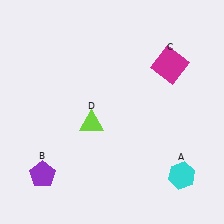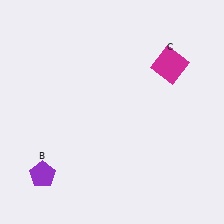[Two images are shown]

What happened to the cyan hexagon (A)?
The cyan hexagon (A) was removed in Image 2. It was in the bottom-right area of Image 1.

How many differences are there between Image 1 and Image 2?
There are 2 differences between the two images.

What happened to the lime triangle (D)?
The lime triangle (D) was removed in Image 2. It was in the bottom-left area of Image 1.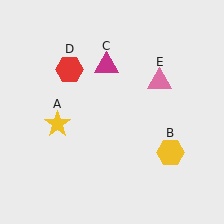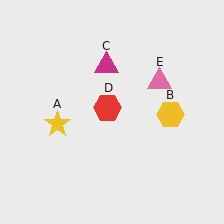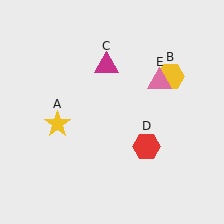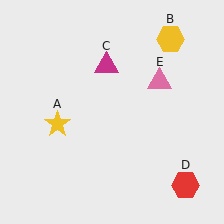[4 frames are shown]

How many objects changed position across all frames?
2 objects changed position: yellow hexagon (object B), red hexagon (object D).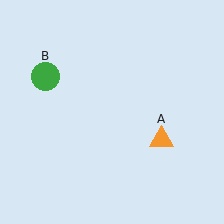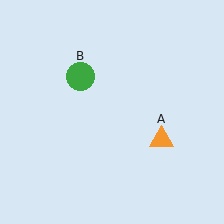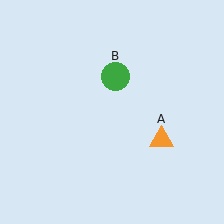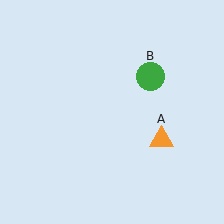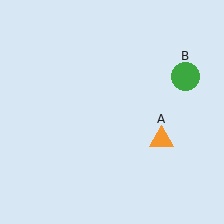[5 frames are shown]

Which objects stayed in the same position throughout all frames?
Orange triangle (object A) remained stationary.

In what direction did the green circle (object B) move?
The green circle (object B) moved right.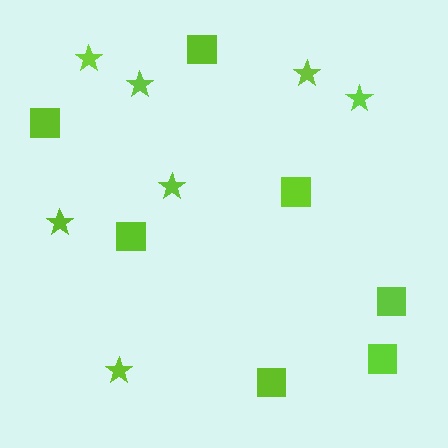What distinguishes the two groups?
There are 2 groups: one group of stars (7) and one group of squares (7).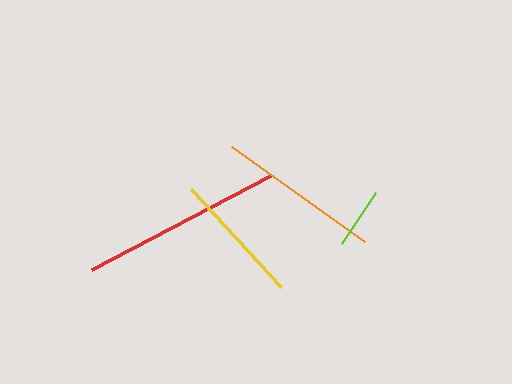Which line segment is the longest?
The red line is the longest at approximately 202 pixels.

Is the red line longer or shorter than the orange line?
The red line is longer than the orange line.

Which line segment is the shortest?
The lime line is the shortest at approximately 61 pixels.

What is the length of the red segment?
The red segment is approximately 202 pixels long.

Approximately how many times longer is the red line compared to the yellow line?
The red line is approximately 1.5 times the length of the yellow line.